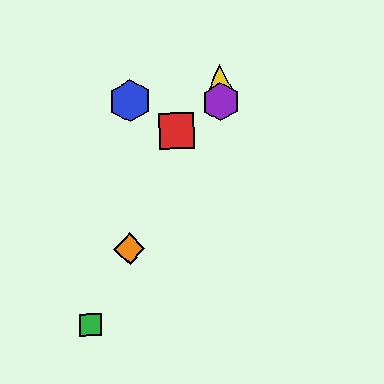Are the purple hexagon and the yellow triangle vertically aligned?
Yes, both are at x≈221.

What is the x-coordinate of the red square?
The red square is at x≈176.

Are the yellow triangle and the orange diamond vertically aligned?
No, the yellow triangle is at x≈220 and the orange diamond is at x≈129.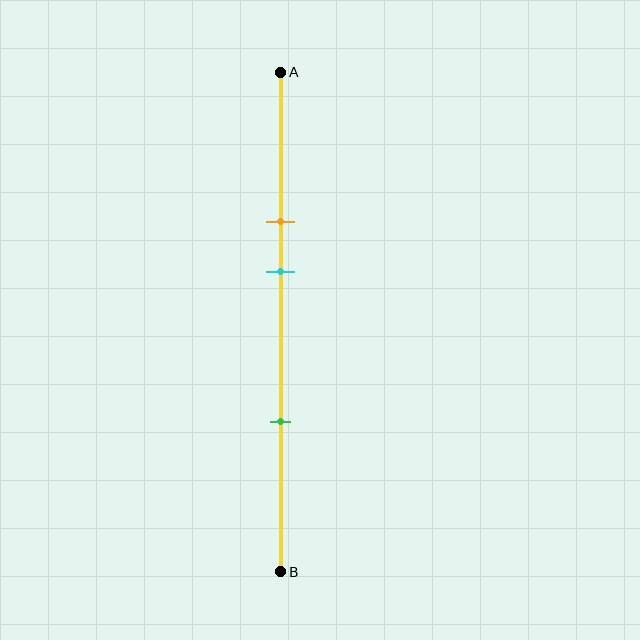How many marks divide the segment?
There are 3 marks dividing the segment.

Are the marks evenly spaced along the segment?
No, the marks are not evenly spaced.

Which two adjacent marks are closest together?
The orange and cyan marks are the closest adjacent pair.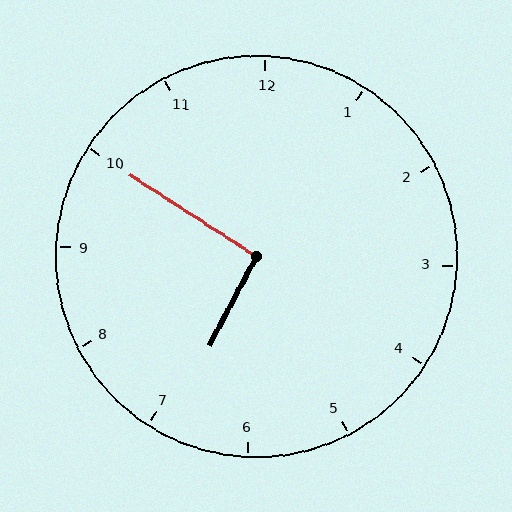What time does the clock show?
6:50.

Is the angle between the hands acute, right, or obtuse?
It is right.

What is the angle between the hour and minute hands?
Approximately 95 degrees.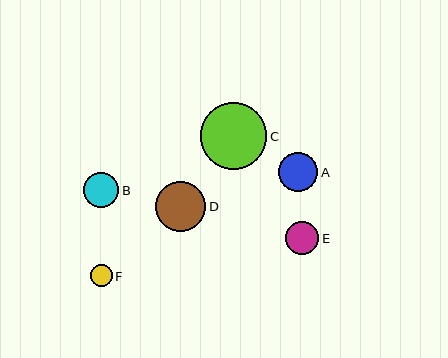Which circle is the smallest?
Circle F is the smallest with a size of approximately 22 pixels.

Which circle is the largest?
Circle C is the largest with a size of approximately 67 pixels.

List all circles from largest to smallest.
From largest to smallest: C, D, A, B, E, F.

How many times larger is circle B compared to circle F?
Circle B is approximately 1.6 times the size of circle F.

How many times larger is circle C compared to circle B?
Circle C is approximately 1.9 times the size of circle B.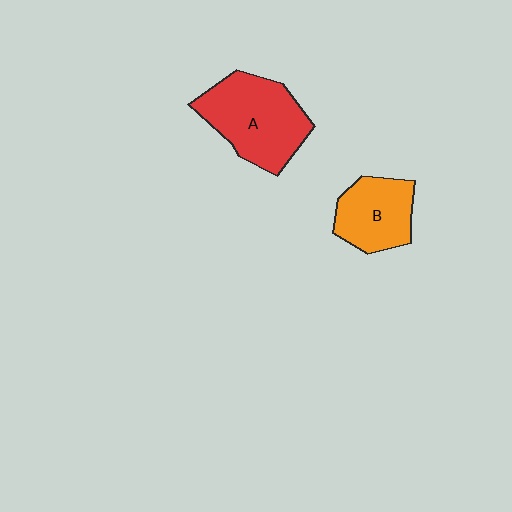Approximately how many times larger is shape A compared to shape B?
Approximately 1.5 times.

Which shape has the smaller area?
Shape B (orange).